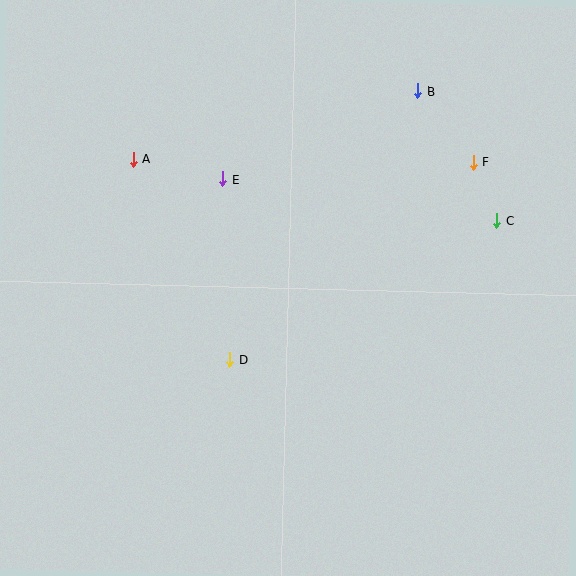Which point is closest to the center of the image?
Point D at (230, 359) is closest to the center.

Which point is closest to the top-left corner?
Point A is closest to the top-left corner.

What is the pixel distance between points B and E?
The distance between B and E is 214 pixels.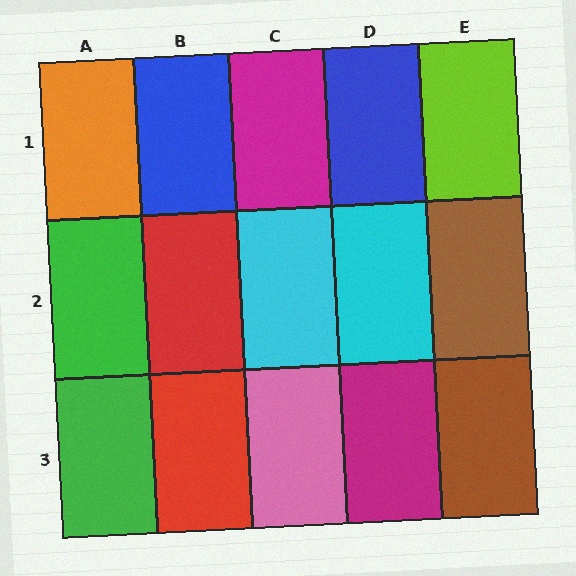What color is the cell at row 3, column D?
Magenta.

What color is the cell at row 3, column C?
Pink.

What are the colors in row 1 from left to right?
Orange, blue, magenta, blue, lime.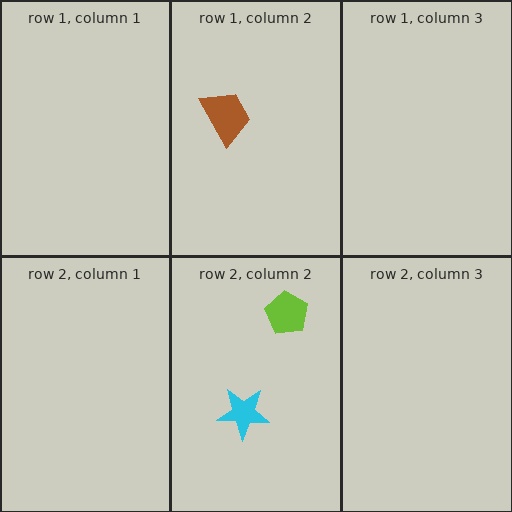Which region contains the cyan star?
The row 2, column 2 region.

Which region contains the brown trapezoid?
The row 1, column 2 region.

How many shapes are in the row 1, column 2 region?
1.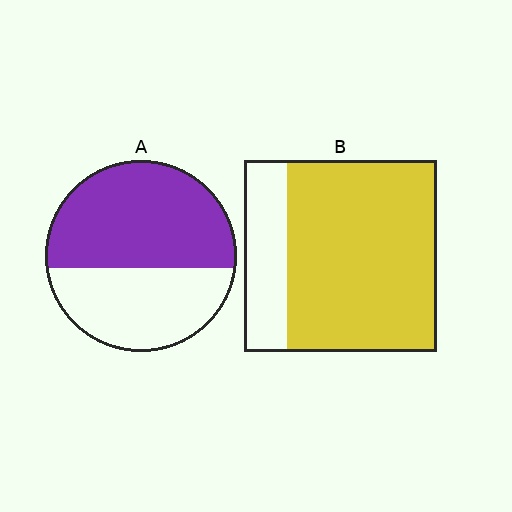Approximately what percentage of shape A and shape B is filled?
A is approximately 60% and B is approximately 80%.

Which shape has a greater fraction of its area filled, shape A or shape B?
Shape B.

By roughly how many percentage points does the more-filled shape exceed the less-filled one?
By roughly 20 percentage points (B over A).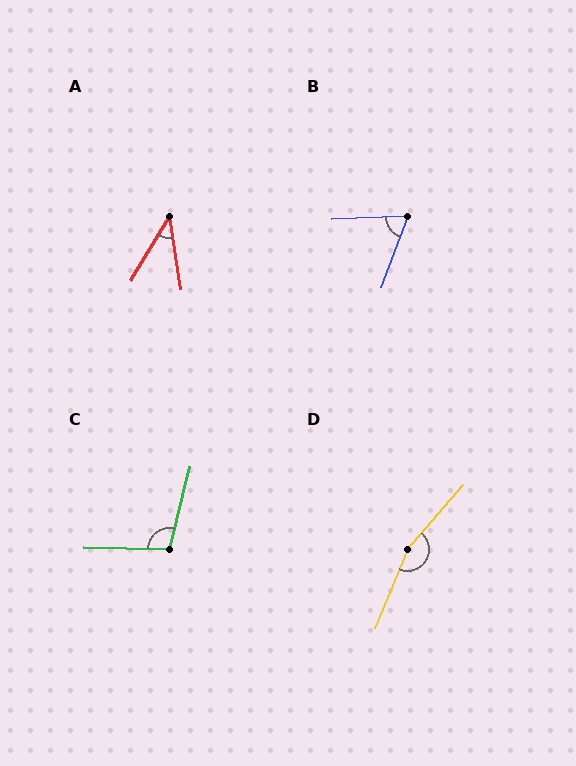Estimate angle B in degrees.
Approximately 67 degrees.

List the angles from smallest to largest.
A (40°), B (67°), C (102°), D (161°).